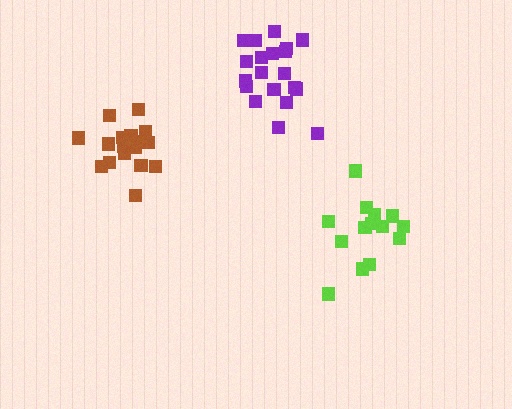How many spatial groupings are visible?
There are 3 spatial groupings.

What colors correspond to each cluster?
The clusters are colored: brown, lime, purple.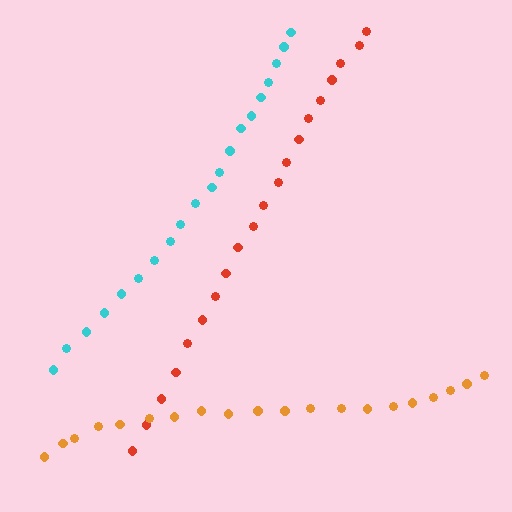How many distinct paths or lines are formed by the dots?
There are 3 distinct paths.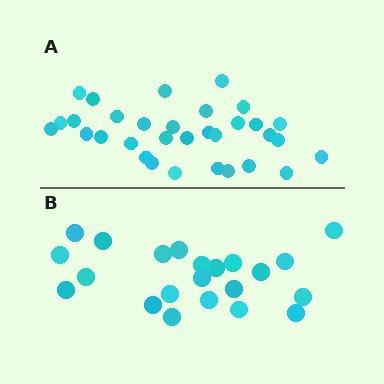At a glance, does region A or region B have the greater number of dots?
Region A (the top region) has more dots.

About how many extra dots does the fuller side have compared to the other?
Region A has roughly 10 or so more dots than region B.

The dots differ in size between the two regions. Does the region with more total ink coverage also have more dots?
No. Region B has more total ink coverage because its dots are larger, but region A actually contains more individual dots. Total area can be misleading — the number of items is what matters here.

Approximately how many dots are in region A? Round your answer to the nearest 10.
About 30 dots. (The exact count is 32, which rounds to 30.)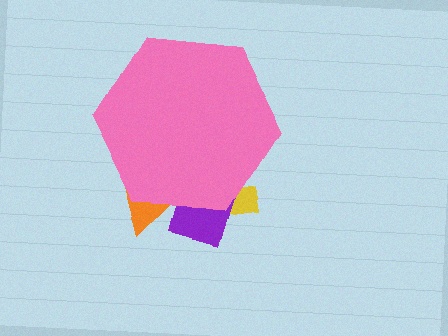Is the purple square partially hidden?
Yes, the purple square is partially hidden behind the pink hexagon.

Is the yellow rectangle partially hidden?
Yes, the yellow rectangle is partially hidden behind the pink hexagon.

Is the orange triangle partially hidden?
Yes, the orange triangle is partially hidden behind the pink hexagon.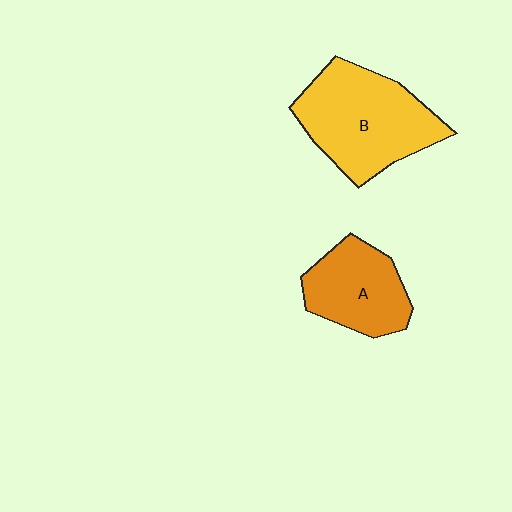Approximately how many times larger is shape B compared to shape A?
Approximately 1.5 times.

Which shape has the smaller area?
Shape A (orange).